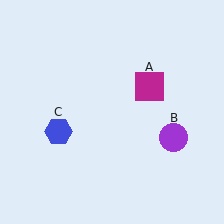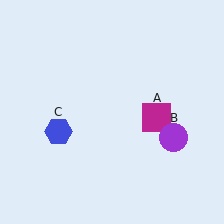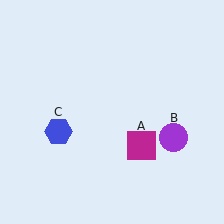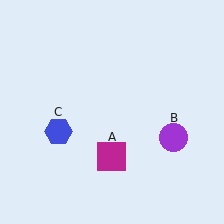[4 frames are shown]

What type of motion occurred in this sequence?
The magenta square (object A) rotated clockwise around the center of the scene.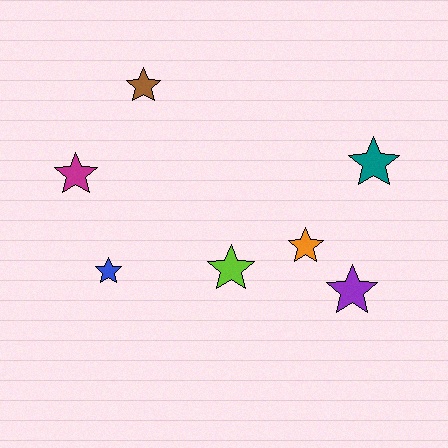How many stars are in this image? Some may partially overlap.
There are 7 stars.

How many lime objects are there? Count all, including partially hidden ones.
There is 1 lime object.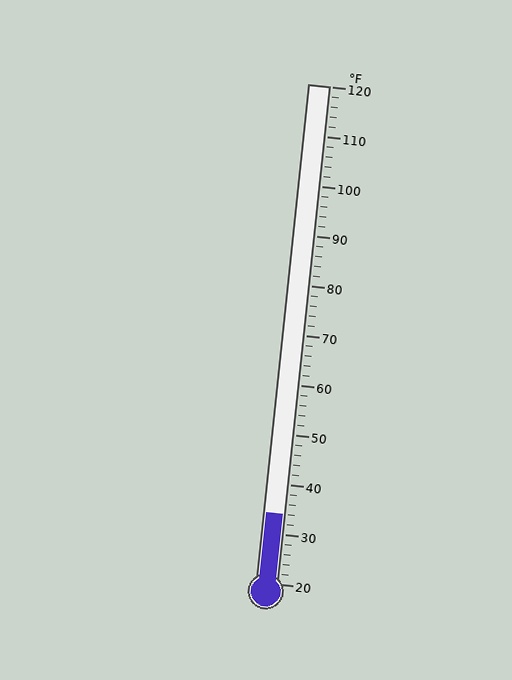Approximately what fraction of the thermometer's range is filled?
The thermometer is filled to approximately 15% of its range.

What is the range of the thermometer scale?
The thermometer scale ranges from 20°F to 120°F.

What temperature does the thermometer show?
The thermometer shows approximately 34°F.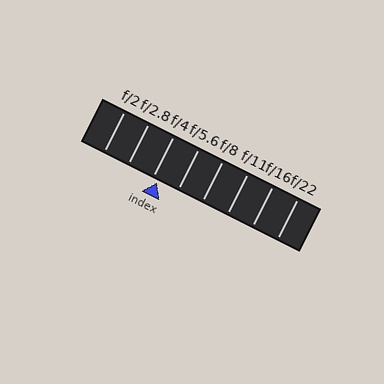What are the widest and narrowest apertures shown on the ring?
The widest aperture shown is f/2 and the narrowest is f/22.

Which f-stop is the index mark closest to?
The index mark is closest to f/4.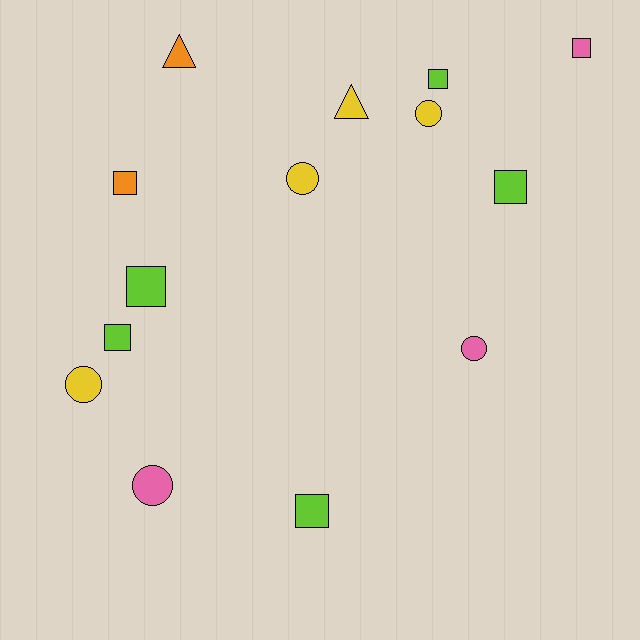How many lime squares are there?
There are 5 lime squares.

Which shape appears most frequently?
Square, with 7 objects.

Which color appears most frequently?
Lime, with 5 objects.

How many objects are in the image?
There are 14 objects.